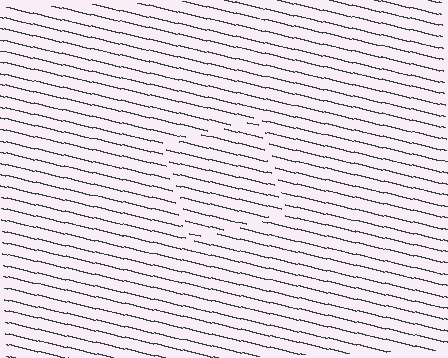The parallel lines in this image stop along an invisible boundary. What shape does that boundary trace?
An illusory square. The interior of the shape contains the same grating, shifted by half a period — the contour is defined by the phase discontinuity where line-ends from the inner and outer gratings abut.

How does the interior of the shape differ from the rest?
The interior of the shape contains the same grating, shifted by half a period — the contour is defined by the phase discontinuity where line-ends from the inner and outer gratings abut.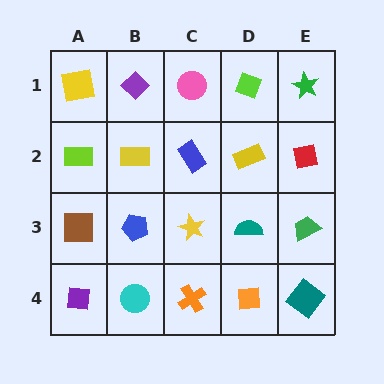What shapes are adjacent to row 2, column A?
A yellow square (row 1, column A), a brown square (row 3, column A), a yellow rectangle (row 2, column B).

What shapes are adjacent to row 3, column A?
A lime rectangle (row 2, column A), a purple square (row 4, column A), a blue pentagon (row 3, column B).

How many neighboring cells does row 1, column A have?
2.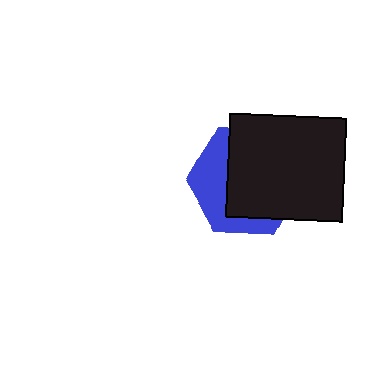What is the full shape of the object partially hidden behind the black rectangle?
The partially hidden object is a blue hexagon.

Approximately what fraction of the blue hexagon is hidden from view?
Roughly 63% of the blue hexagon is hidden behind the black rectangle.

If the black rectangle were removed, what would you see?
You would see the complete blue hexagon.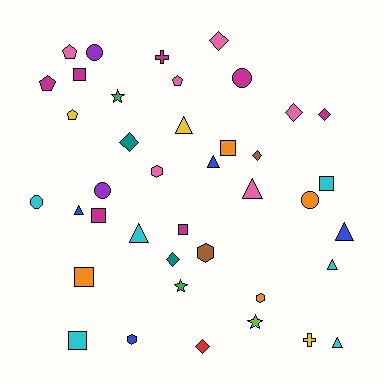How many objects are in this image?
There are 40 objects.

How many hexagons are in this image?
There are 4 hexagons.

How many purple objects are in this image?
There are 2 purple objects.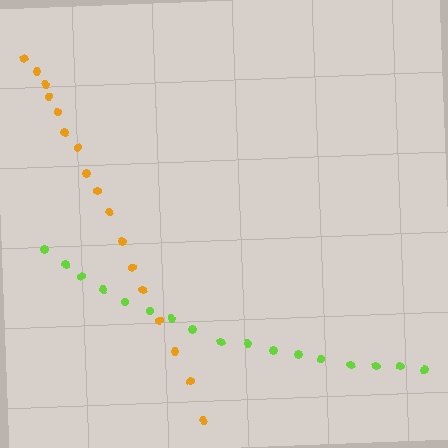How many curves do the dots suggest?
There are 2 distinct paths.